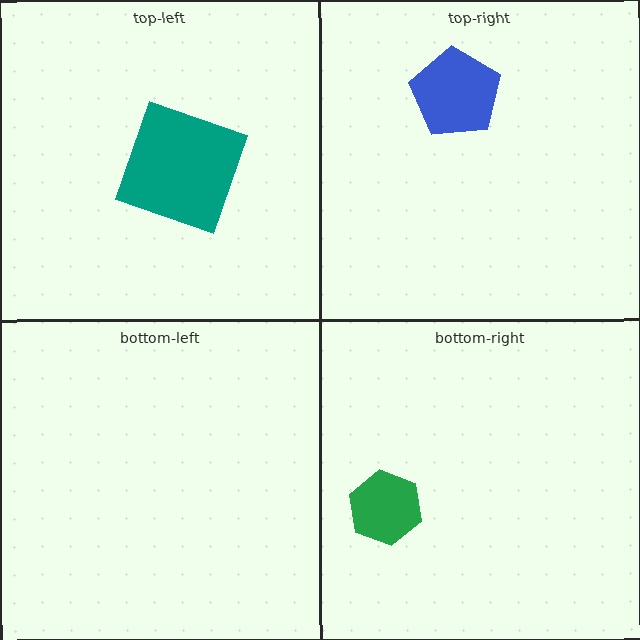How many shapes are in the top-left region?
1.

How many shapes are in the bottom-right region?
1.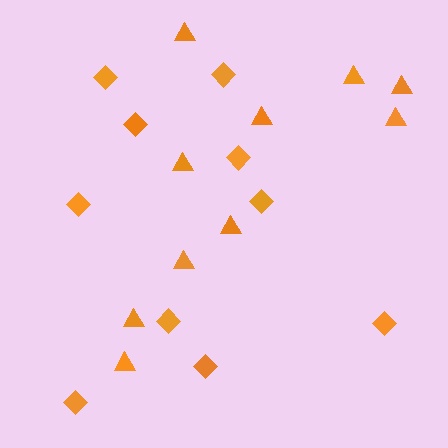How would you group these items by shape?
There are 2 groups: one group of diamonds (10) and one group of triangles (10).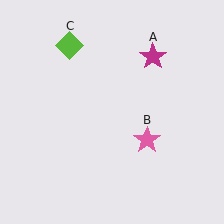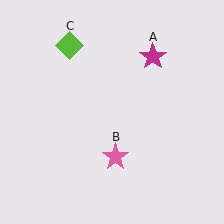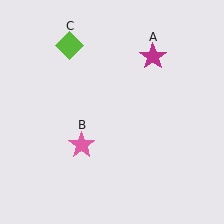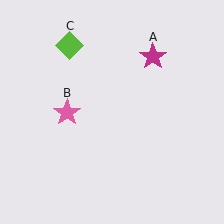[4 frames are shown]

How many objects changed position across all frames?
1 object changed position: pink star (object B).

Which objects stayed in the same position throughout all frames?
Magenta star (object A) and lime diamond (object C) remained stationary.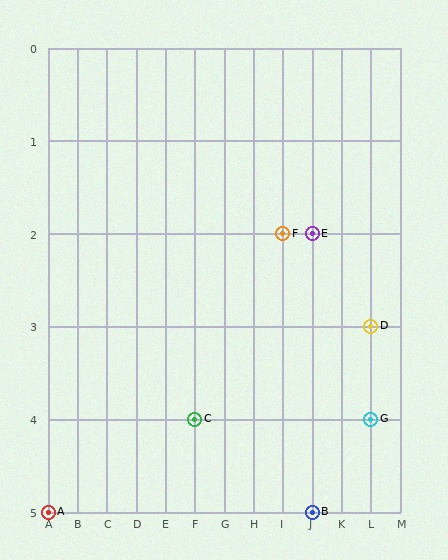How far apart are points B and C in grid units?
Points B and C are 4 columns and 1 row apart (about 4.1 grid units diagonally).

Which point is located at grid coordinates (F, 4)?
Point C is at (F, 4).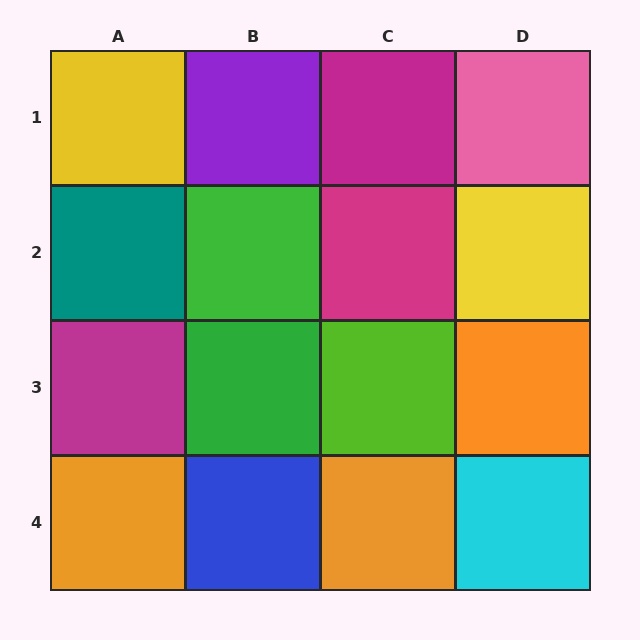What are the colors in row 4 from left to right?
Orange, blue, orange, cyan.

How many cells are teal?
1 cell is teal.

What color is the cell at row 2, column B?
Green.